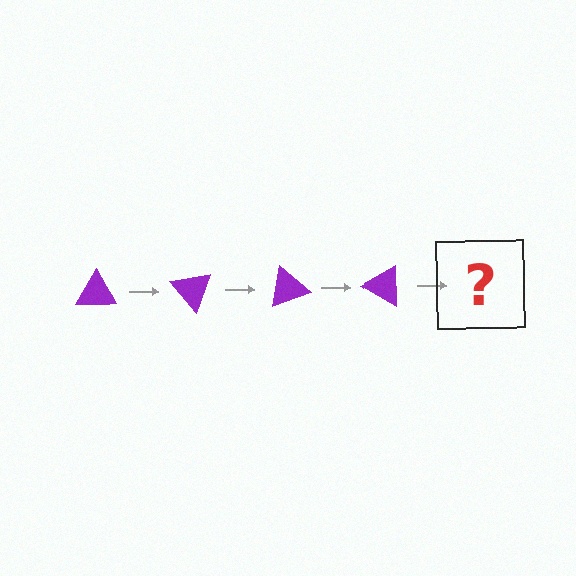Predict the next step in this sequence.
The next step is a purple triangle rotated 200 degrees.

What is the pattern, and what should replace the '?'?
The pattern is that the triangle rotates 50 degrees each step. The '?' should be a purple triangle rotated 200 degrees.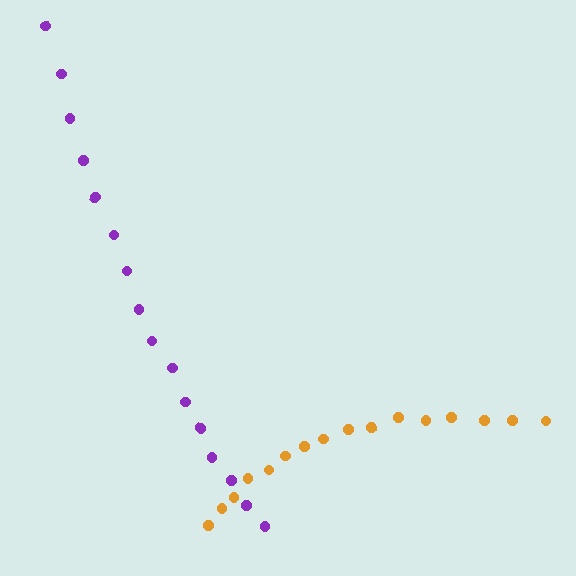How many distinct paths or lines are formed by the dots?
There are 2 distinct paths.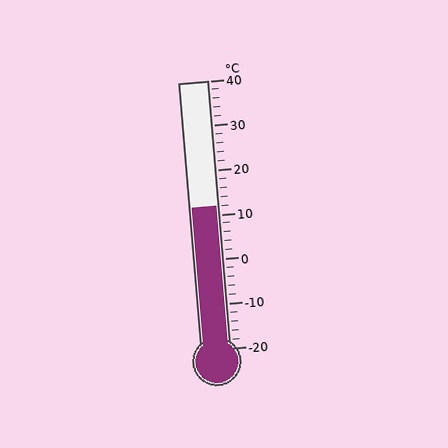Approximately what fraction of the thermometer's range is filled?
The thermometer is filled to approximately 55% of its range.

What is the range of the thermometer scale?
The thermometer scale ranges from -20°C to 40°C.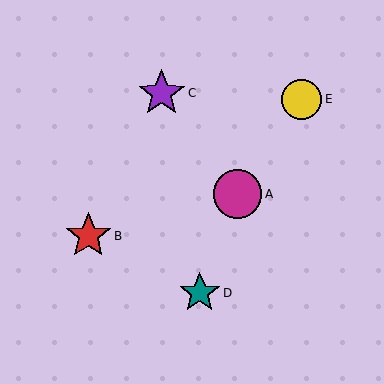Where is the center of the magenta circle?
The center of the magenta circle is at (238, 194).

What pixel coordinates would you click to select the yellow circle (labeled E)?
Click at (302, 99) to select the yellow circle E.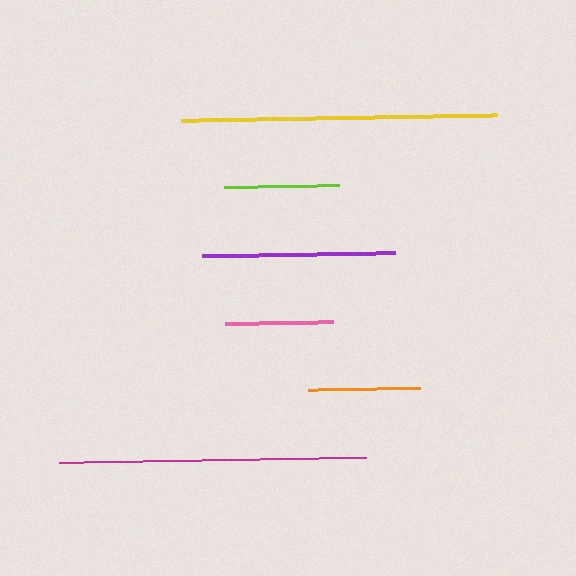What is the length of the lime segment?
The lime segment is approximately 115 pixels long.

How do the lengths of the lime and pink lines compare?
The lime and pink lines are approximately the same length.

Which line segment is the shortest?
The pink line is the shortest at approximately 108 pixels.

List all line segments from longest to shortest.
From longest to shortest: yellow, magenta, purple, lime, orange, pink.